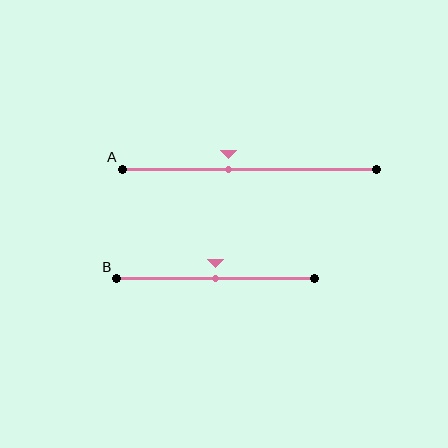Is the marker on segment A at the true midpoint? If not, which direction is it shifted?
No, the marker on segment A is shifted to the left by about 8% of the segment length.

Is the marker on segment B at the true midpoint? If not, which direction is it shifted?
Yes, the marker on segment B is at the true midpoint.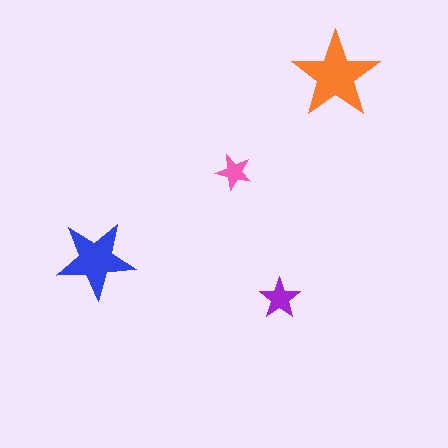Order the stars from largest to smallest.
the orange one, the blue one, the purple one, the pink one.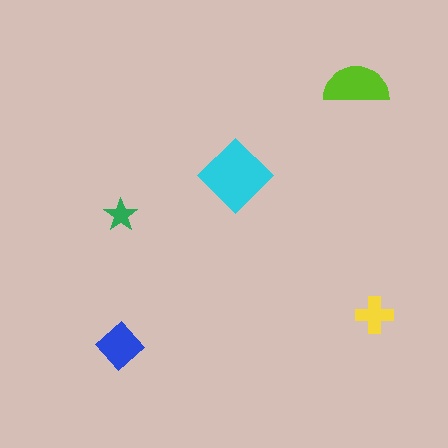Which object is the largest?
The cyan diamond.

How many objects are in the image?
There are 5 objects in the image.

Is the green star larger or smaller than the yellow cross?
Smaller.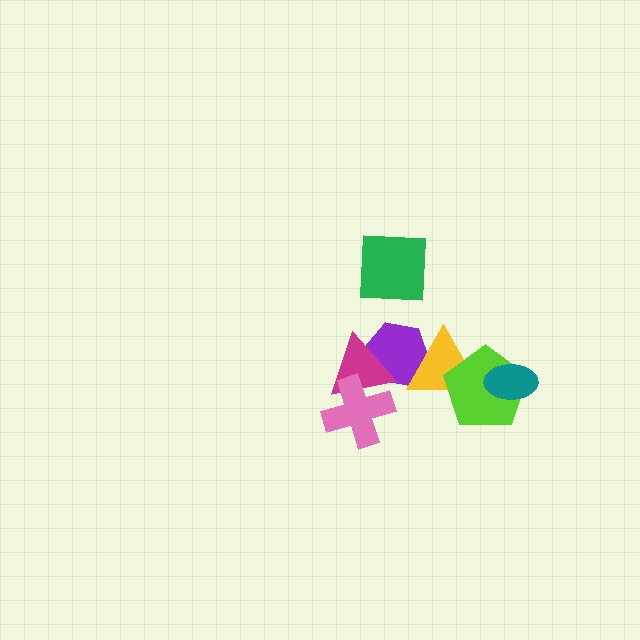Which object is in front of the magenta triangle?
The pink cross is in front of the magenta triangle.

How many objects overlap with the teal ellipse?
1 object overlaps with the teal ellipse.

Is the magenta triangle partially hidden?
Yes, it is partially covered by another shape.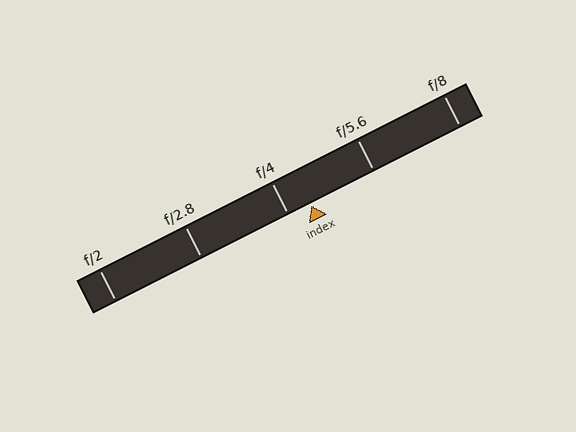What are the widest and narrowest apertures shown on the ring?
The widest aperture shown is f/2 and the narrowest is f/8.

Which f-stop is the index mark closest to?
The index mark is closest to f/4.